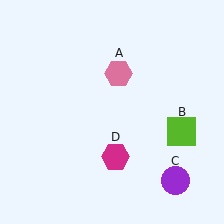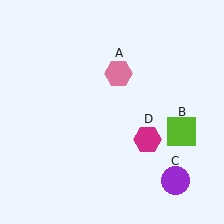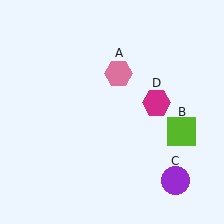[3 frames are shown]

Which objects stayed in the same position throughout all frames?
Pink hexagon (object A) and lime square (object B) and purple circle (object C) remained stationary.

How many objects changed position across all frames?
1 object changed position: magenta hexagon (object D).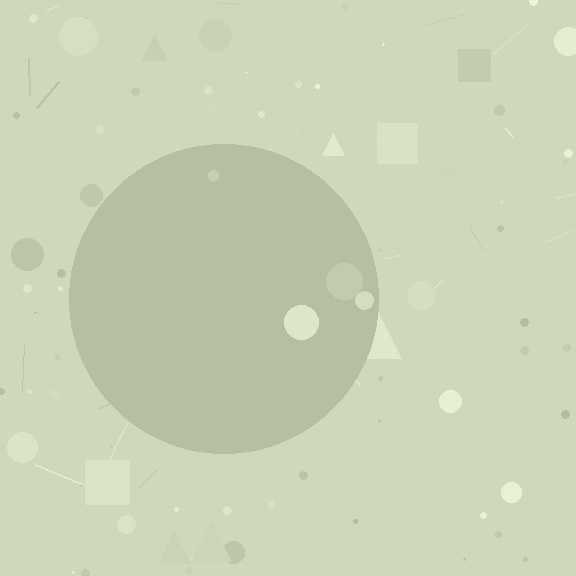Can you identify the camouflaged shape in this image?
The camouflaged shape is a circle.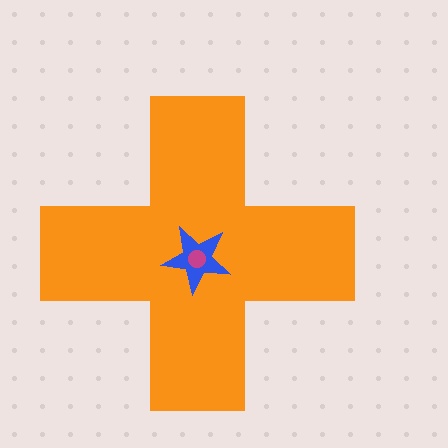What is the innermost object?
The magenta circle.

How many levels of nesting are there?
3.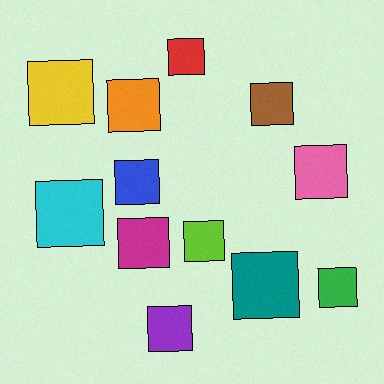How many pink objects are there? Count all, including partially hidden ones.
There is 1 pink object.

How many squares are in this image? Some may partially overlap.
There are 12 squares.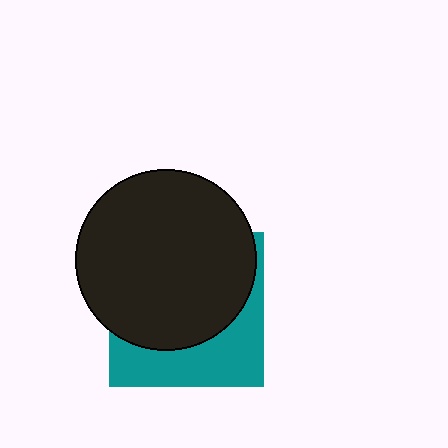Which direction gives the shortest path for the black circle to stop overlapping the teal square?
Moving up gives the shortest separation.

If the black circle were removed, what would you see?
You would see the complete teal square.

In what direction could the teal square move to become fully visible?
The teal square could move down. That would shift it out from behind the black circle entirely.